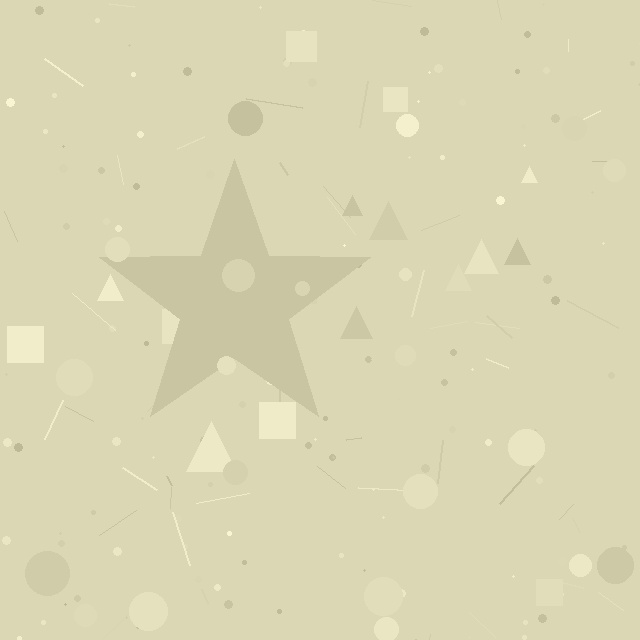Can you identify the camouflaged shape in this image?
The camouflaged shape is a star.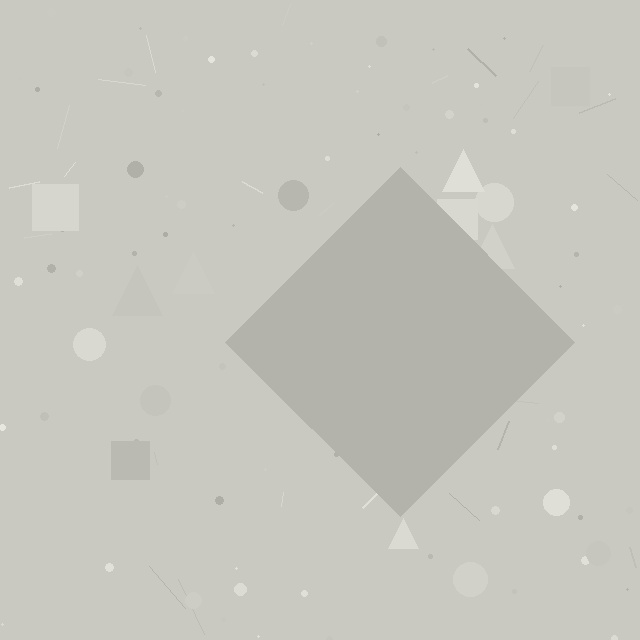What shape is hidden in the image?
A diamond is hidden in the image.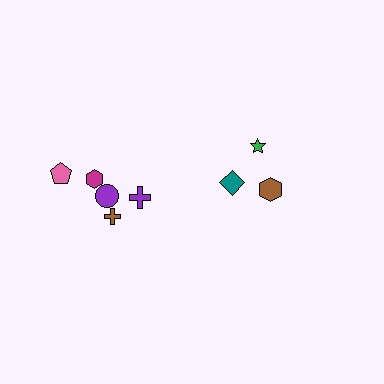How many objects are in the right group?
There are 3 objects.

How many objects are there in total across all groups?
There are 8 objects.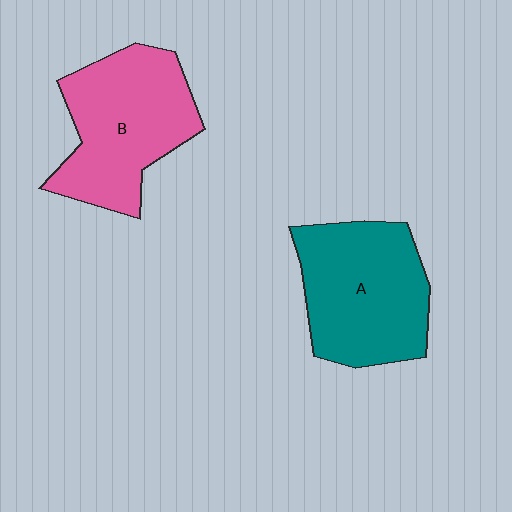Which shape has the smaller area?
Shape A (teal).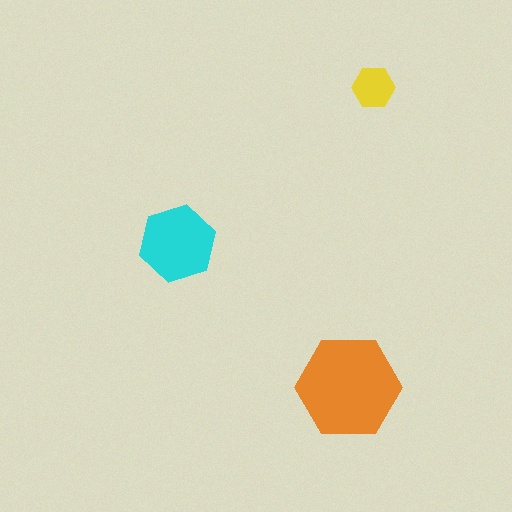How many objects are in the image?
There are 3 objects in the image.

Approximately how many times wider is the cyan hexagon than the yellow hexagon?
About 2 times wider.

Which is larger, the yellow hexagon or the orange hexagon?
The orange one.